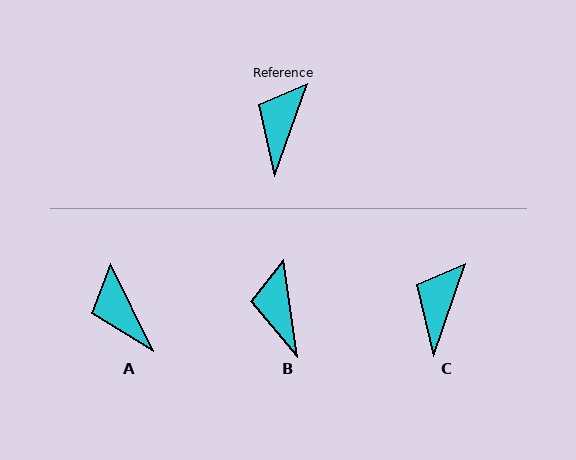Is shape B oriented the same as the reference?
No, it is off by about 28 degrees.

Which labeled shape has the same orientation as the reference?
C.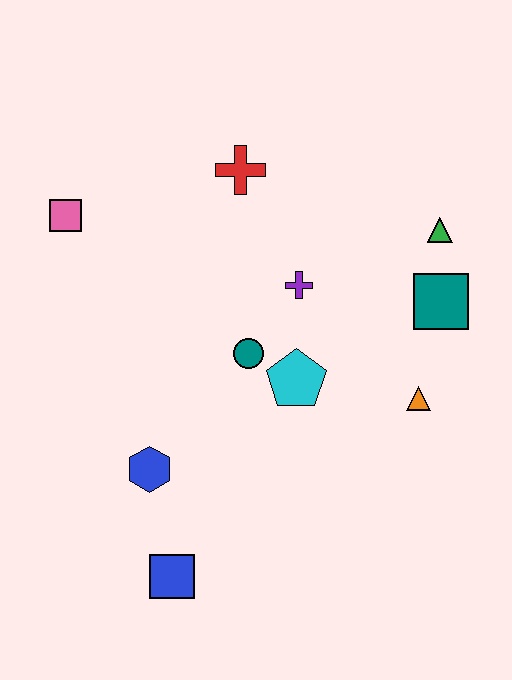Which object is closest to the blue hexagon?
The blue square is closest to the blue hexagon.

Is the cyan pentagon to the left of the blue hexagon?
No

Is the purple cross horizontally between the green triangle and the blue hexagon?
Yes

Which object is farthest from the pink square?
The orange triangle is farthest from the pink square.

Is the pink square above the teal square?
Yes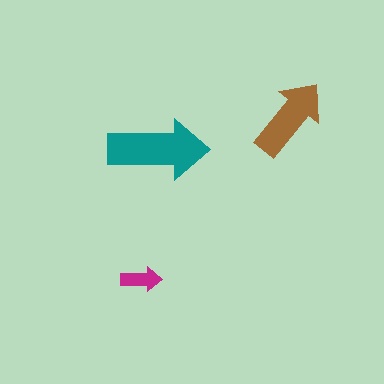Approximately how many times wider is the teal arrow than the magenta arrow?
About 2.5 times wider.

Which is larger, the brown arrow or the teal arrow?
The teal one.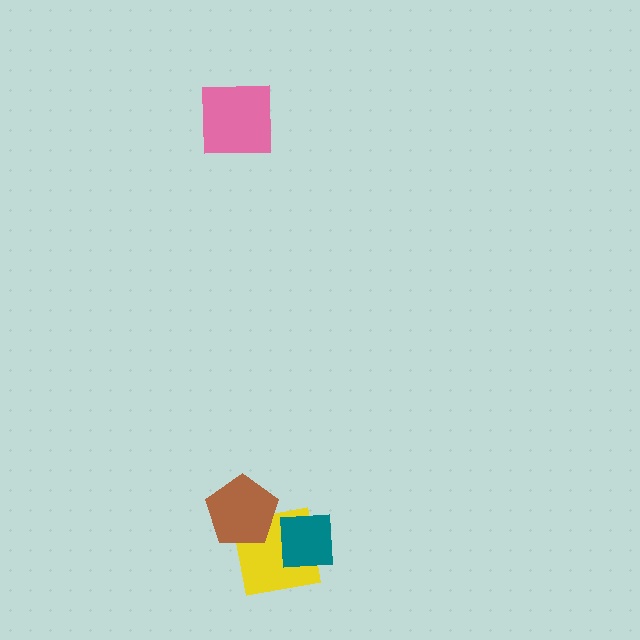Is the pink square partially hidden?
No, no other shape covers it.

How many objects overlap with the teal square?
1 object overlaps with the teal square.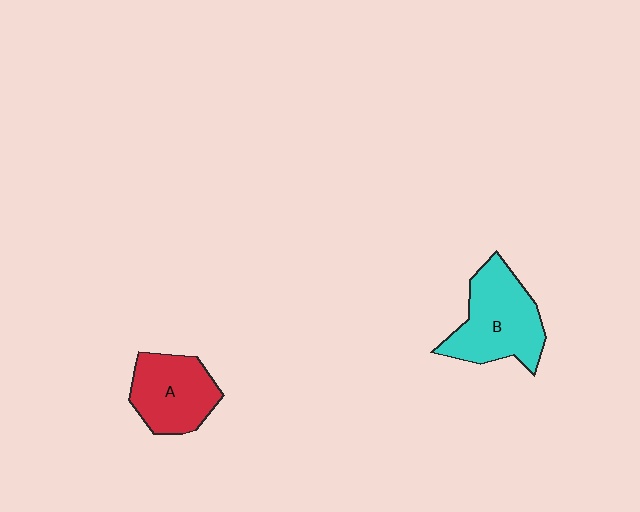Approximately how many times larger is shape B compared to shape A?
Approximately 1.2 times.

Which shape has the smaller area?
Shape A (red).